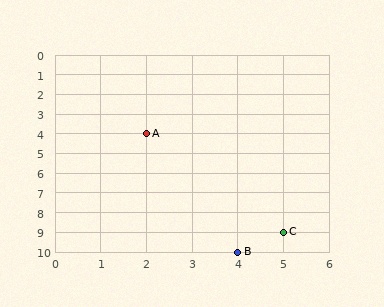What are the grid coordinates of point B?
Point B is at grid coordinates (4, 10).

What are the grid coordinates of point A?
Point A is at grid coordinates (2, 4).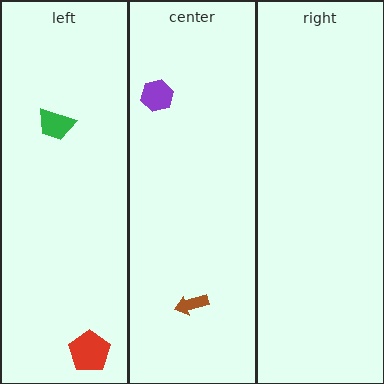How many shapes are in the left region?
2.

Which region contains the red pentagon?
The left region.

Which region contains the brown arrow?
The center region.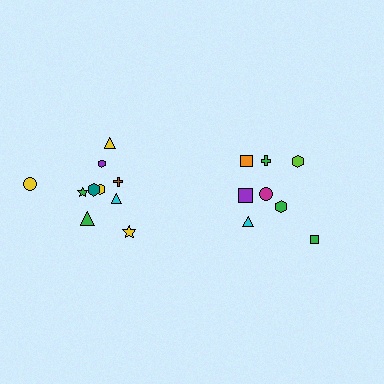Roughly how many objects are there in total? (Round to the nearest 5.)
Roughly 20 objects in total.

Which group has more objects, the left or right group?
The left group.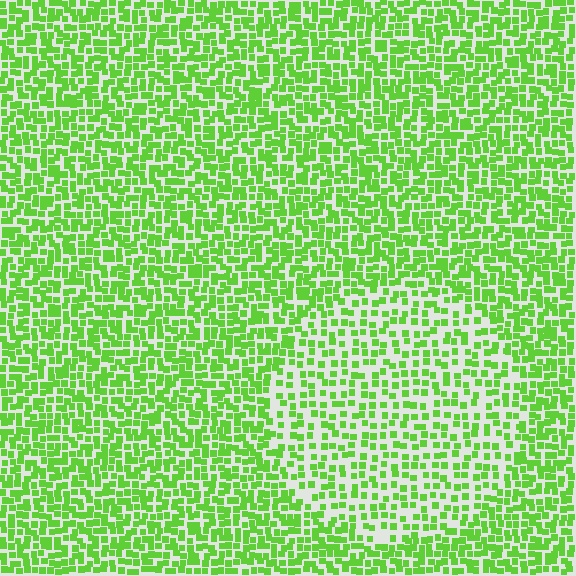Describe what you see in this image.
The image contains small lime elements arranged at two different densities. A circle-shaped region is visible where the elements are less densely packed than the surrounding area.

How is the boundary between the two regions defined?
The boundary is defined by a change in element density (approximately 1.7x ratio). All elements are the same color, size, and shape.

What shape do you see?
I see a circle.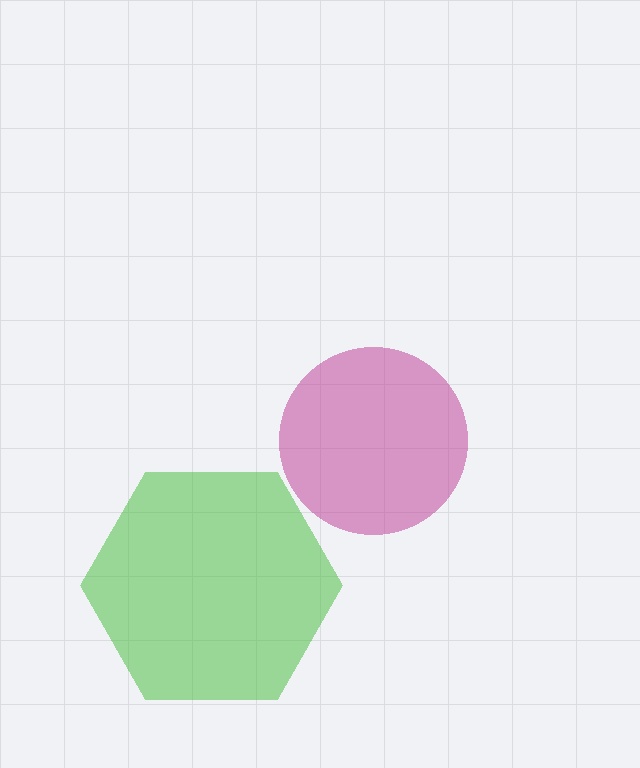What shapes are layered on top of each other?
The layered shapes are: a magenta circle, a green hexagon.